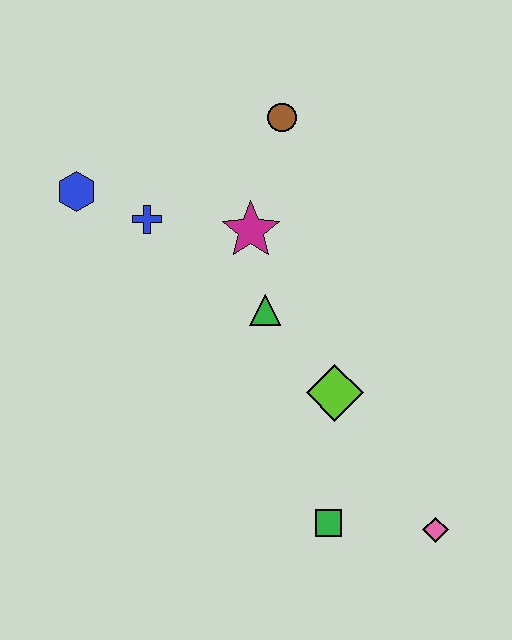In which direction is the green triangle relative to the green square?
The green triangle is above the green square.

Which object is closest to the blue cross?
The blue hexagon is closest to the blue cross.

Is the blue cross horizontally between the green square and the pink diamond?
No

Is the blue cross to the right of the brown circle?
No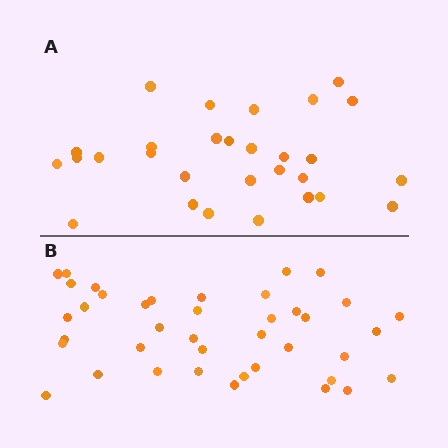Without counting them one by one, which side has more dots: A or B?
Region B (the bottom region) has more dots.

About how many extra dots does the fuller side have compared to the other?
Region B has roughly 12 or so more dots than region A.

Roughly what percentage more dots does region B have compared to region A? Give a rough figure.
About 40% more.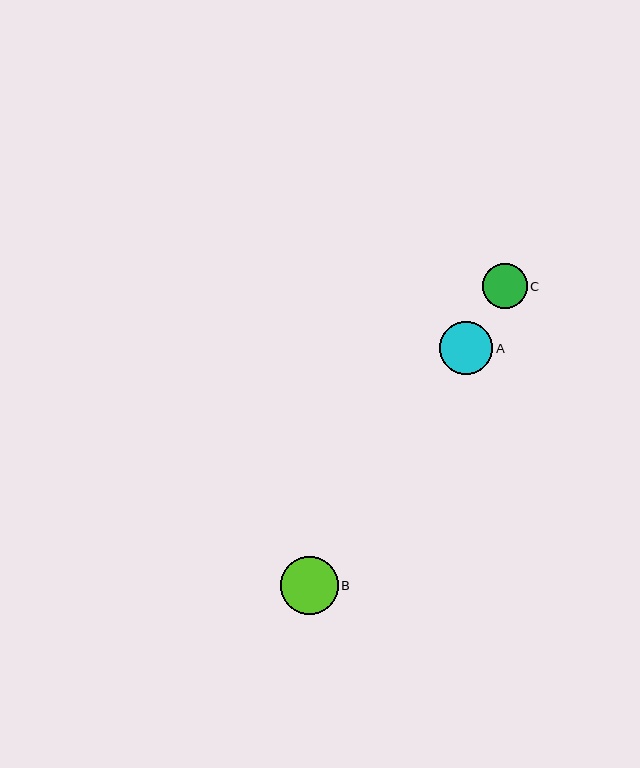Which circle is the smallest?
Circle C is the smallest with a size of approximately 45 pixels.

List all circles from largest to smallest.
From largest to smallest: B, A, C.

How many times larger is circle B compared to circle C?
Circle B is approximately 1.3 times the size of circle C.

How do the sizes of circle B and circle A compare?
Circle B and circle A are approximately the same size.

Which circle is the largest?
Circle B is the largest with a size of approximately 58 pixels.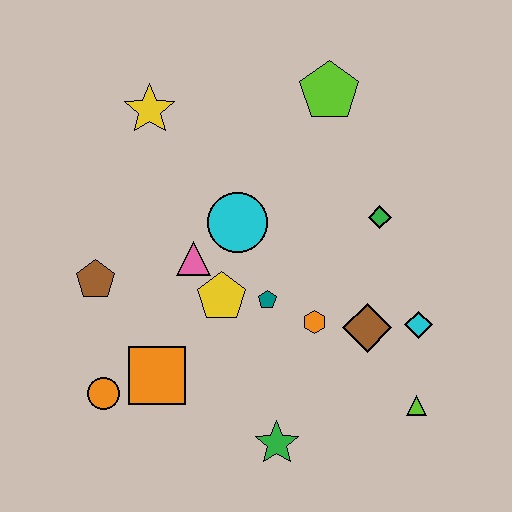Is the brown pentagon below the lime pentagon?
Yes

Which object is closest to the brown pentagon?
The pink triangle is closest to the brown pentagon.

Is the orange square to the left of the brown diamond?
Yes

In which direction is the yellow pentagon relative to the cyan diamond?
The yellow pentagon is to the left of the cyan diamond.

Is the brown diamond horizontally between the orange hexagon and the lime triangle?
Yes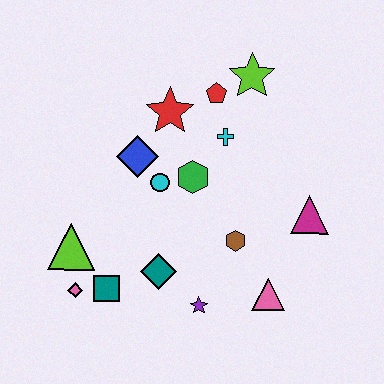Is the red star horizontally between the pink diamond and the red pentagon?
Yes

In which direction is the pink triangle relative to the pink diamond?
The pink triangle is to the right of the pink diamond.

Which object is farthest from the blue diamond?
The pink triangle is farthest from the blue diamond.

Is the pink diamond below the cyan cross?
Yes